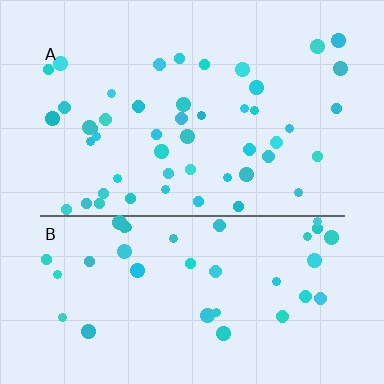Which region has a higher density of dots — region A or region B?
A (the top).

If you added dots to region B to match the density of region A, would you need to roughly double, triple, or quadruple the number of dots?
Approximately double.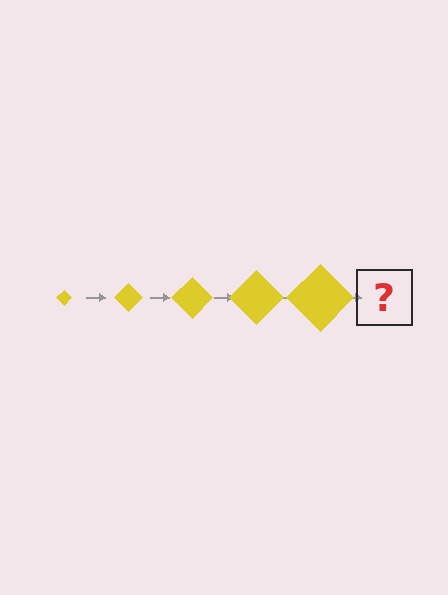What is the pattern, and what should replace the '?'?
The pattern is that the diamond gets progressively larger each step. The '?' should be a yellow diamond, larger than the previous one.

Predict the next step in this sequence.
The next step is a yellow diamond, larger than the previous one.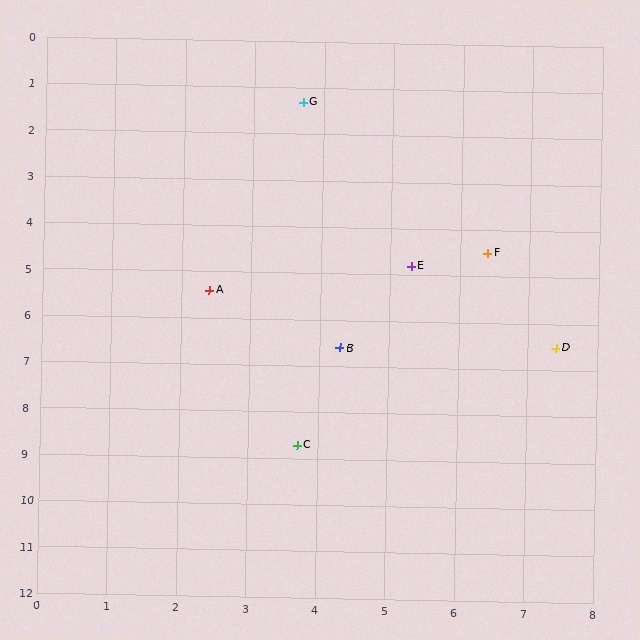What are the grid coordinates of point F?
Point F is at approximately (6.4, 4.5).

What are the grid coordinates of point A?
Point A is at approximately (2.4, 5.4).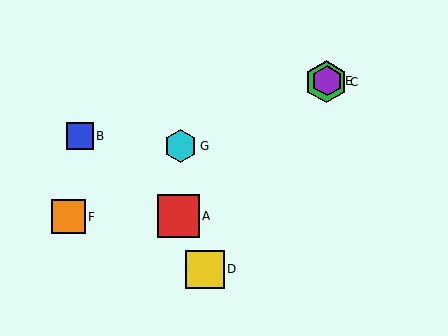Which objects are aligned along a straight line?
Objects A, C, E are aligned along a straight line.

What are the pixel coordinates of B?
Object B is at (80, 136).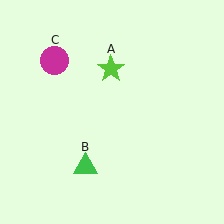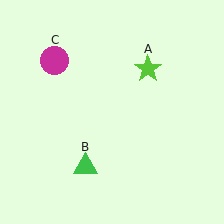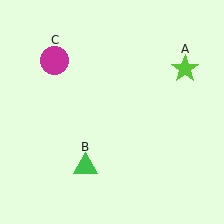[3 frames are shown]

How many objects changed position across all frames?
1 object changed position: lime star (object A).